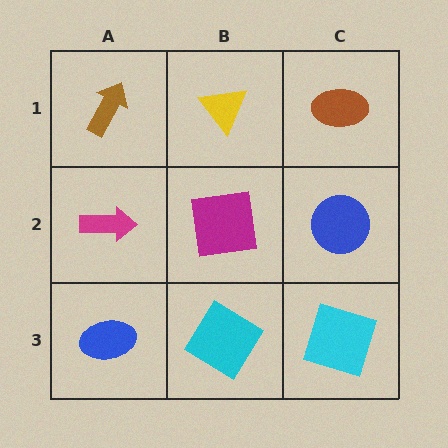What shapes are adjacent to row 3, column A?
A magenta arrow (row 2, column A), a cyan diamond (row 3, column B).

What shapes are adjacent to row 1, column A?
A magenta arrow (row 2, column A), a yellow triangle (row 1, column B).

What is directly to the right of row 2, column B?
A blue circle.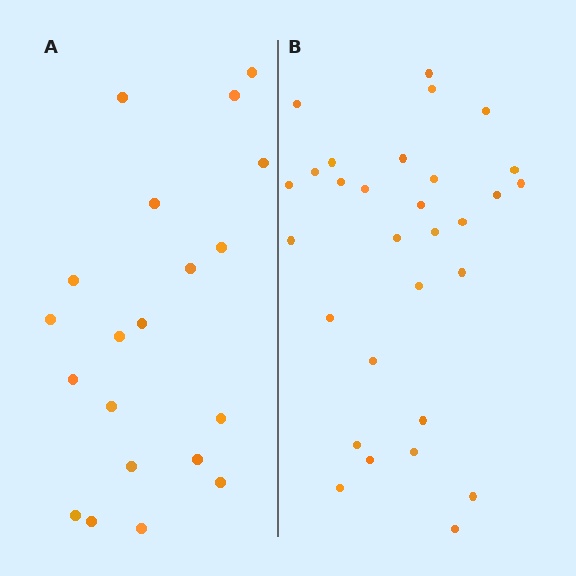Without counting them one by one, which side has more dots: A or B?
Region B (the right region) has more dots.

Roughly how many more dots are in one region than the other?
Region B has roughly 10 or so more dots than region A.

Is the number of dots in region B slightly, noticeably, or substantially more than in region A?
Region B has substantially more. The ratio is roughly 1.5 to 1.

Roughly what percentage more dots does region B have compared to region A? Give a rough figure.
About 50% more.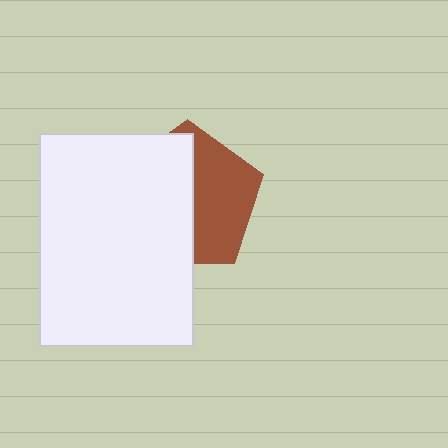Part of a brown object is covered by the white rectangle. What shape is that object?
It is a pentagon.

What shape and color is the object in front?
The object in front is a white rectangle.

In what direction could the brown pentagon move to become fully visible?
The brown pentagon could move right. That would shift it out from behind the white rectangle entirely.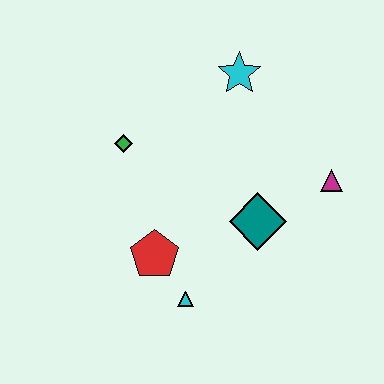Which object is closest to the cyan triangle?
The red pentagon is closest to the cyan triangle.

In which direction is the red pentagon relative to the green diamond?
The red pentagon is below the green diamond.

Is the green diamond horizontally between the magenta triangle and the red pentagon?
No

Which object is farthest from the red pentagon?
The cyan star is farthest from the red pentagon.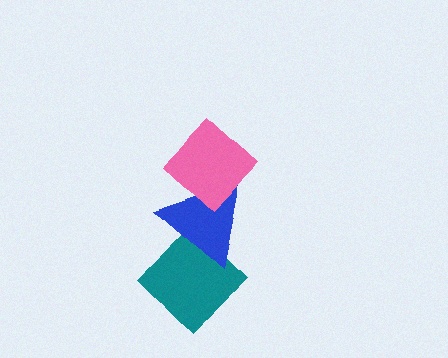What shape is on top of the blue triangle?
The pink diamond is on top of the blue triangle.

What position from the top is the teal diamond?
The teal diamond is 3rd from the top.